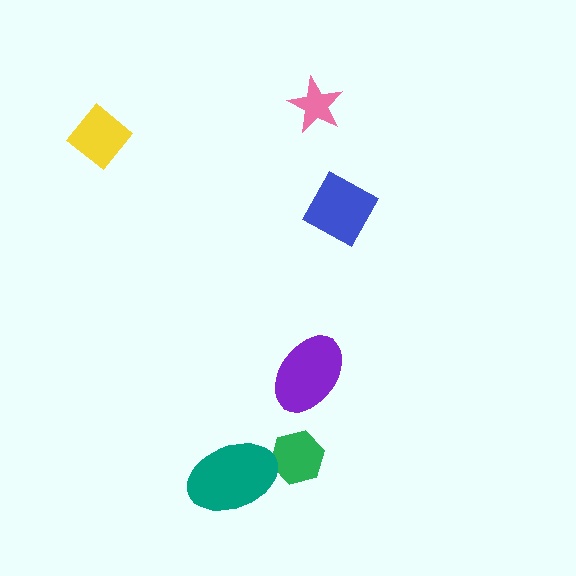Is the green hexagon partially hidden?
Yes, it is partially covered by another shape.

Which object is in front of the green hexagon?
The teal ellipse is in front of the green hexagon.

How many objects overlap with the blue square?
0 objects overlap with the blue square.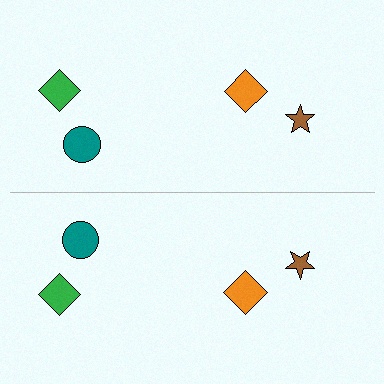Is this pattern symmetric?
Yes, this pattern has bilateral (reflection) symmetry.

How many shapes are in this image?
There are 8 shapes in this image.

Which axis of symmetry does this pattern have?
The pattern has a horizontal axis of symmetry running through the center of the image.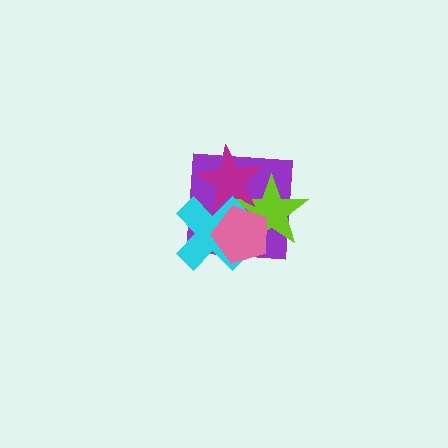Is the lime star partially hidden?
Yes, it is partially covered by another shape.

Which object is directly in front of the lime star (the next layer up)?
The cyan cross is directly in front of the lime star.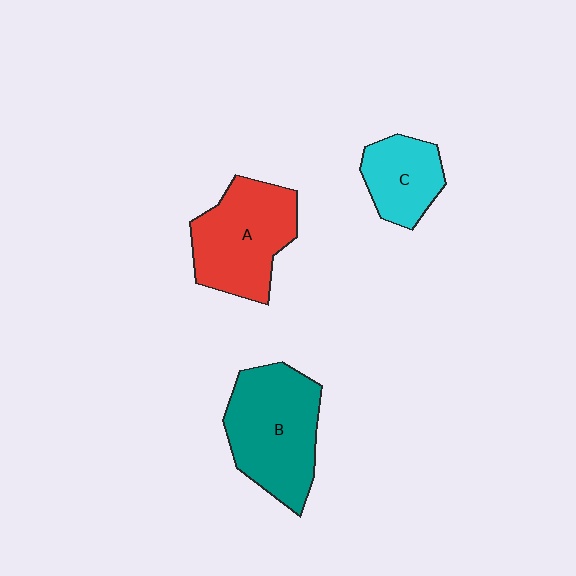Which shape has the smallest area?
Shape C (cyan).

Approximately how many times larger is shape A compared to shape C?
Approximately 1.6 times.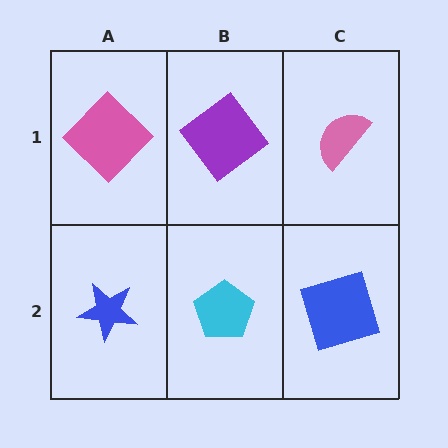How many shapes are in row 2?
3 shapes.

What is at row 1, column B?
A purple diamond.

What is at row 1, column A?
A pink diamond.